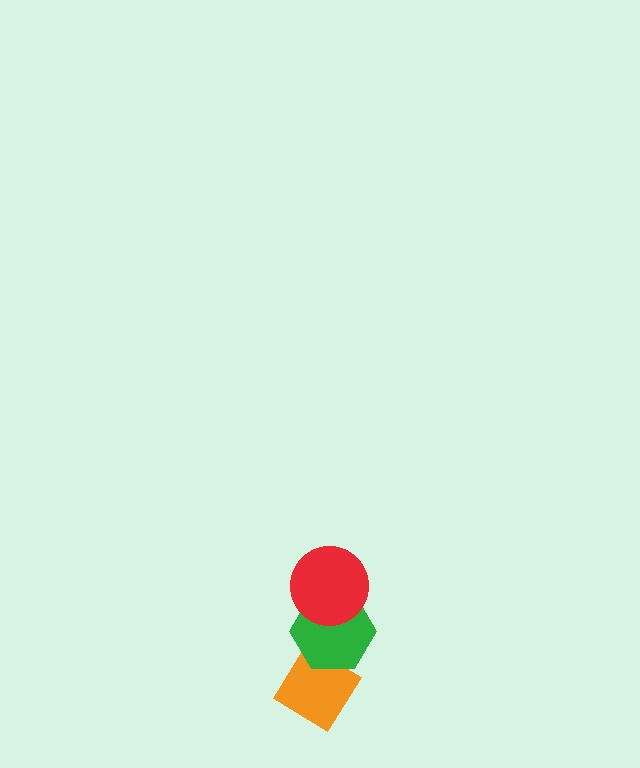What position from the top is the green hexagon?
The green hexagon is 2nd from the top.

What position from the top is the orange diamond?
The orange diamond is 3rd from the top.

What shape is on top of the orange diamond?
The green hexagon is on top of the orange diamond.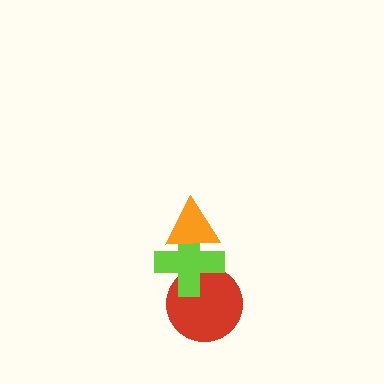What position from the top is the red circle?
The red circle is 3rd from the top.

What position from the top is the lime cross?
The lime cross is 2nd from the top.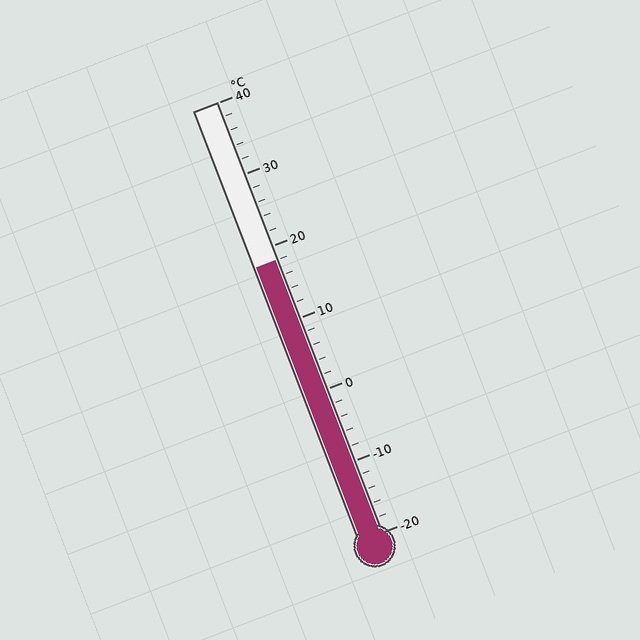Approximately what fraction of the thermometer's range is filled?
The thermometer is filled to approximately 65% of its range.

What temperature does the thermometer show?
The thermometer shows approximately 18°C.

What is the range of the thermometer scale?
The thermometer scale ranges from -20°C to 40°C.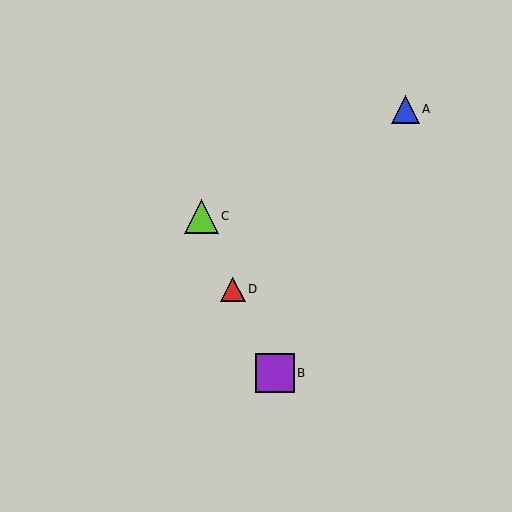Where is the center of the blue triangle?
The center of the blue triangle is at (405, 109).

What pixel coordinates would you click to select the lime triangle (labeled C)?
Click at (202, 216) to select the lime triangle C.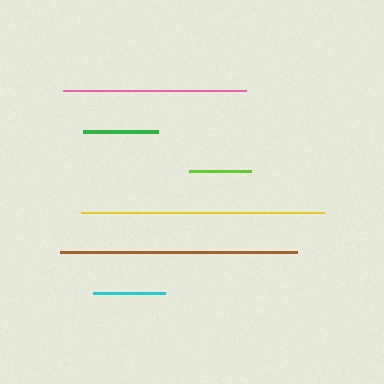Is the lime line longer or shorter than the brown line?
The brown line is longer than the lime line.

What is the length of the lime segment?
The lime segment is approximately 62 pixels long.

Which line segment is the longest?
The yellow line is the longest at approximately 243 pixels.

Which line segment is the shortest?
The lime line is the shortest at approximately 62 pixels.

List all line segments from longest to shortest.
From longest to shortest: yellow, brown, pink, green, cyan, lime.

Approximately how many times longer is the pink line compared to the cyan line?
The pink line is approximately 2.5 times the length of the cyan line.